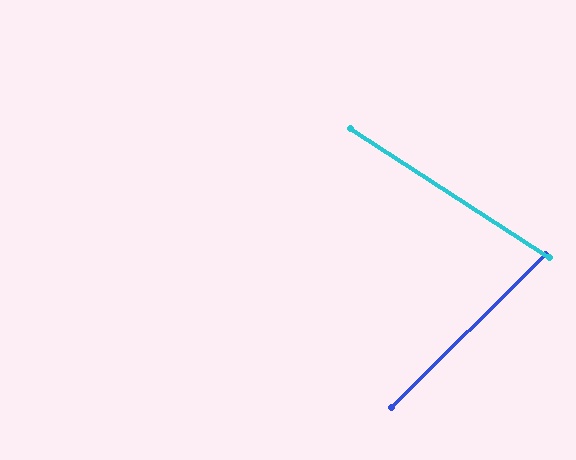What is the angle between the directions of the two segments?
Approximately 78 degrees.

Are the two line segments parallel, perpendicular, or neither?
Neither parallel nor perpendicular — they differ by about 78°.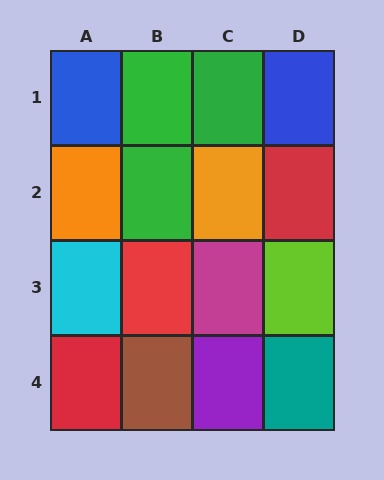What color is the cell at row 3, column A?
Cyan.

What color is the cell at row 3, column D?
Lime.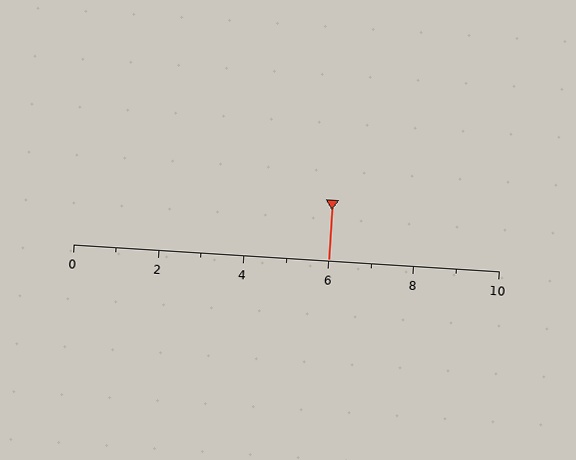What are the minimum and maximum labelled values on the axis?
The axis runs from 0 to 10.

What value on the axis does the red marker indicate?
The marker indicates approximately 6.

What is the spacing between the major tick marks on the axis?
The major ticks are spaced 2 apart.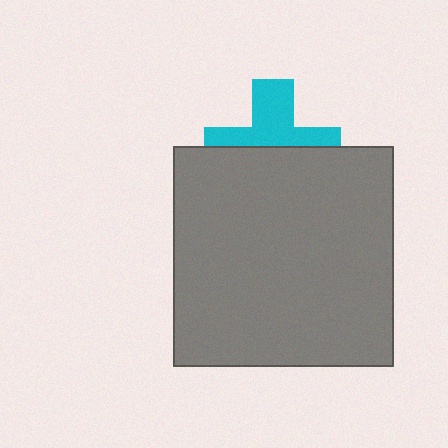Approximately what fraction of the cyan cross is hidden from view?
Roughly 54% of the cyan cross is hidden behind the gray square.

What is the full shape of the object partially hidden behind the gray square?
The partially hidden object is a cyan cross.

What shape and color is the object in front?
The object in front is a gray square.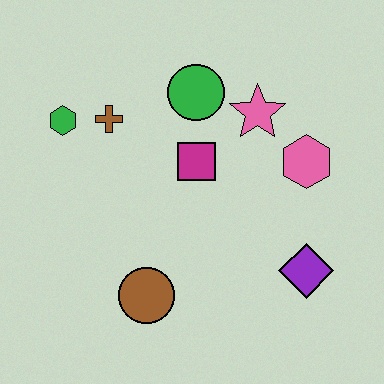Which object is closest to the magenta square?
The green circle is closest to the magenta square.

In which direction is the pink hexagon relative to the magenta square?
The pink hexagon is to the right of the magenta square.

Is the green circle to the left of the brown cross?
No